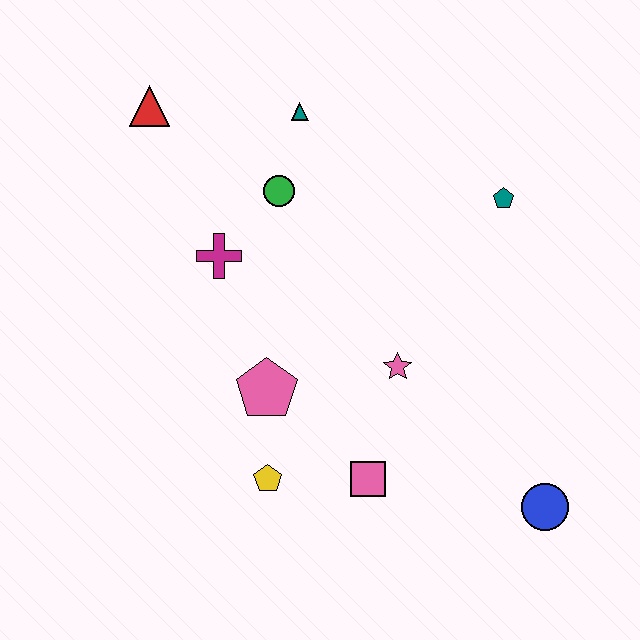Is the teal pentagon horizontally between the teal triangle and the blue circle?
Yes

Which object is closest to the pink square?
The yellow pentagon is closest to the pink square.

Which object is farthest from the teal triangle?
The blue circle is farthest from the teal triangle.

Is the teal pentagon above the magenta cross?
Yes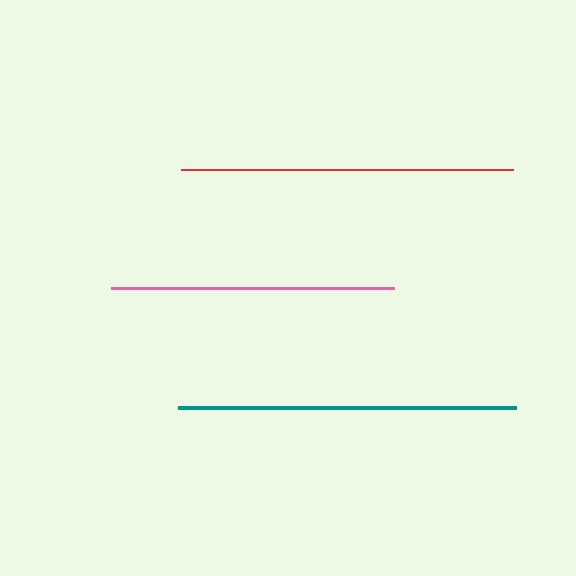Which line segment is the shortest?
The pink line is the shortest at approximately 283 pixels.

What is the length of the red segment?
The red segment is approximately 332 pixels long.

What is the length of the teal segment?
The teal segment is approximately 337 pixels long.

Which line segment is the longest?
The teal line is the longest at approximately 337 pixels.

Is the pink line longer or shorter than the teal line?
The teal line is longer than the pink line.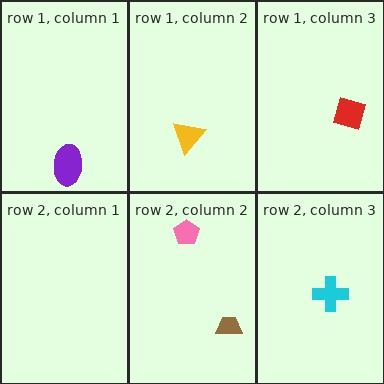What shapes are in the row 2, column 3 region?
The cyan cross.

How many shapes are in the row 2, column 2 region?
2.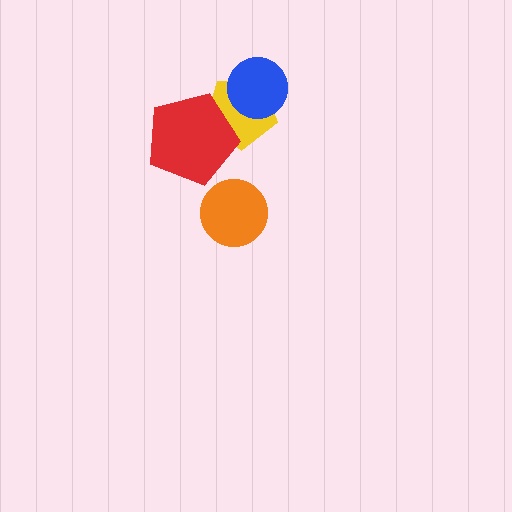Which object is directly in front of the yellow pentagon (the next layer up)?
The red pentagon is directly in front of the yellow pentagon.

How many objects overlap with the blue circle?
1 object overlaps with the blue circle.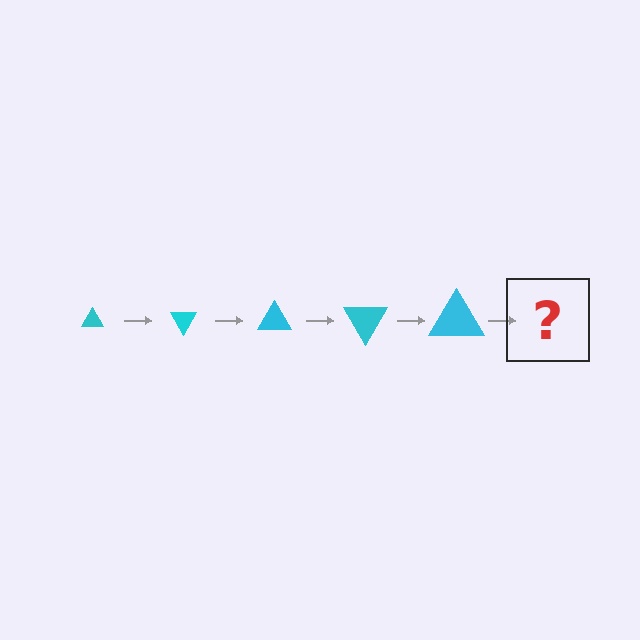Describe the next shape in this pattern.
It should be a triangle, larger than the previous one and rotated 300 degrees from the start.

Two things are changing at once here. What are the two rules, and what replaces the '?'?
The two rules are that the triangle grows larger each step and it rotates 60 degrees each step. The '?' should be a triangle, larger than the previous one and rotated 300 degrees from the start.